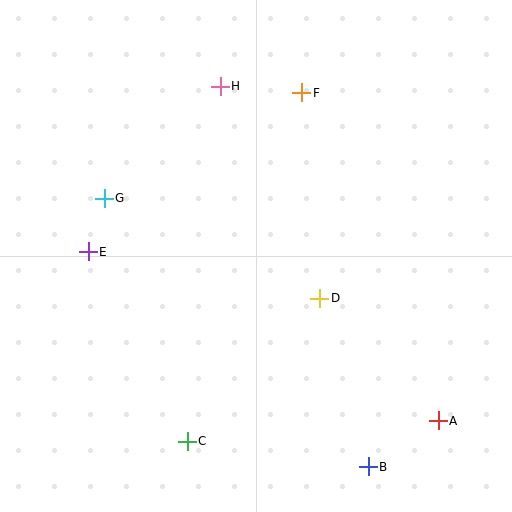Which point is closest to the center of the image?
Point D at (320, 298) is closest to the center.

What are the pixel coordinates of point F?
Point F is at (302, 93).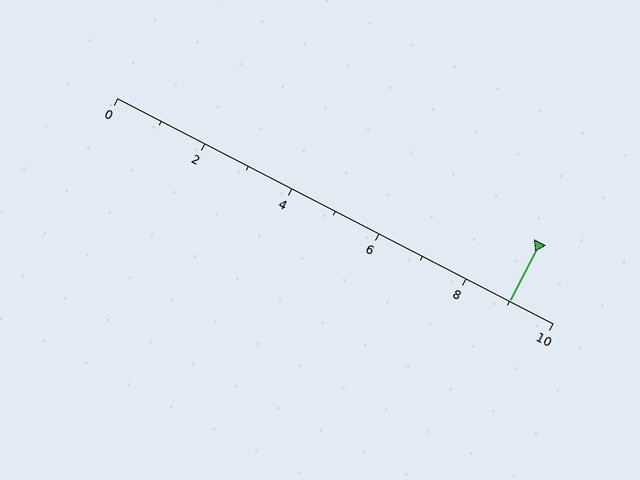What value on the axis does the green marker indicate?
The marker indicates approximately 9.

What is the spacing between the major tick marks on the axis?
The major ticks are spaced 2 apart.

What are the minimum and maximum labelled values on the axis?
The axis runs from 0 to 10.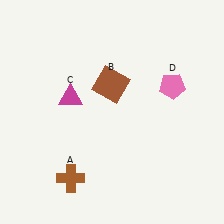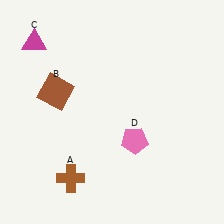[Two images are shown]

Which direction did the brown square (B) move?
The brown square (B) moved left.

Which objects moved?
The objects that moved are: the brown square (B), the magenta triangle (C), the pink pentagon (D).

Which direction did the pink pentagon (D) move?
The pink pentagon (D) moved down.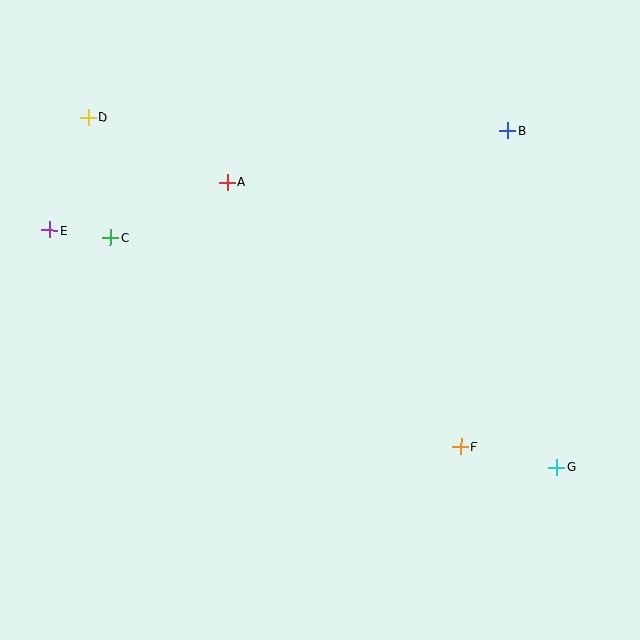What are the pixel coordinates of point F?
Point F is at (461, 447).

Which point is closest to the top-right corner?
Point B is closest to the top-right corner.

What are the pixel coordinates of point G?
Point G is at (557, 467).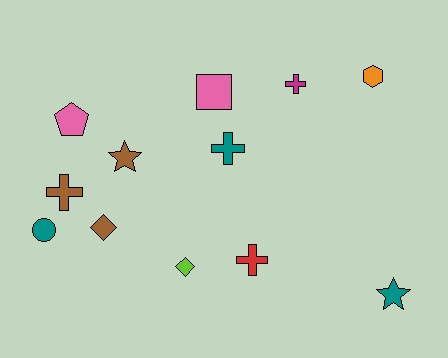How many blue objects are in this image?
There are no blue objects.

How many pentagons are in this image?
There is 1 pentagon.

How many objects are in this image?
There are 12 objects.